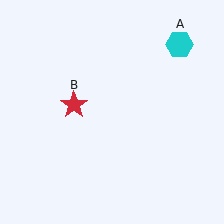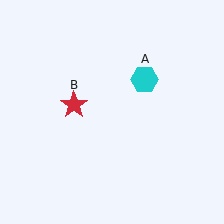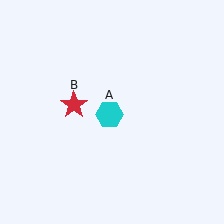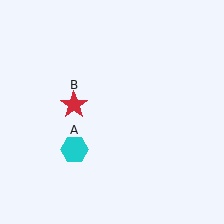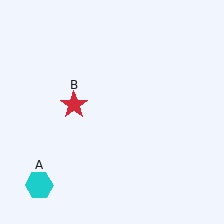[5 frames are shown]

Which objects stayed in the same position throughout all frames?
Red star (object B) remained stationary.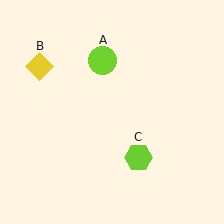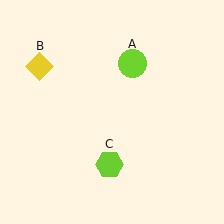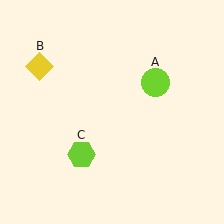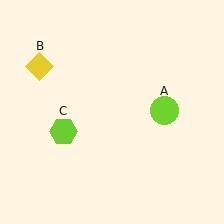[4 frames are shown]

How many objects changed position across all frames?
2 objects changed position: lime circle (object A), lime hexagon (object C).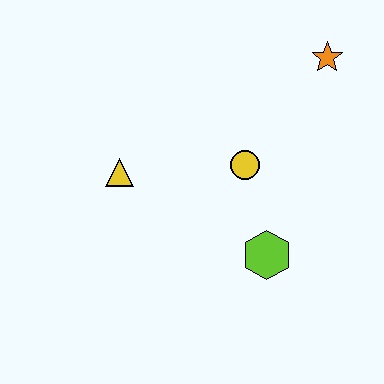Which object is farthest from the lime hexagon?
The orange star is farthest from the lime hexagon.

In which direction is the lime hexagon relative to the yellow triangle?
The lime hexagon is to the right of the yellow triangle.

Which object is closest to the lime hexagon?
The yellow circle is closest to the lime hexagon.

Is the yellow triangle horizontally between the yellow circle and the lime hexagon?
No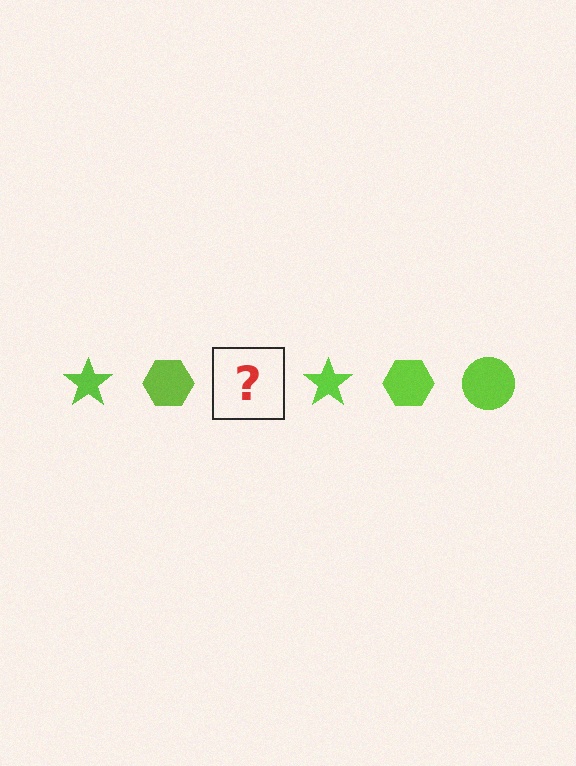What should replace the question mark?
The question mark should be replaced with a lime circle.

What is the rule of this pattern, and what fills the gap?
The rule is that the pattern cycles through star, hexagon, circle shapes in lime. The gap should be filled with a lime circle.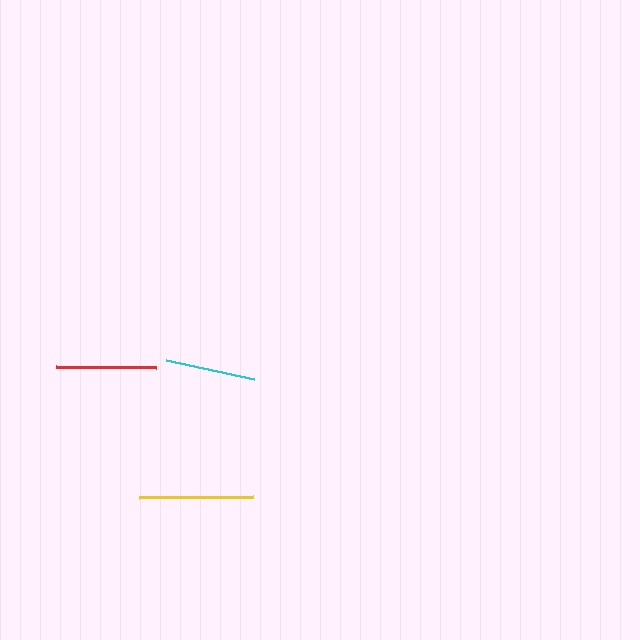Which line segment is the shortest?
The cyan line is the shortest at approximately 90 pixels.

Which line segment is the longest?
The yellow line is the longest at approximately 114 pixels.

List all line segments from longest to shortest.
From longest to shortest: yellow, red, cyan.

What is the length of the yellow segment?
The yellow segment is approximately 114 pixels long.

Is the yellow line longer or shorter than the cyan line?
The yellow line is longer than the cyan line.